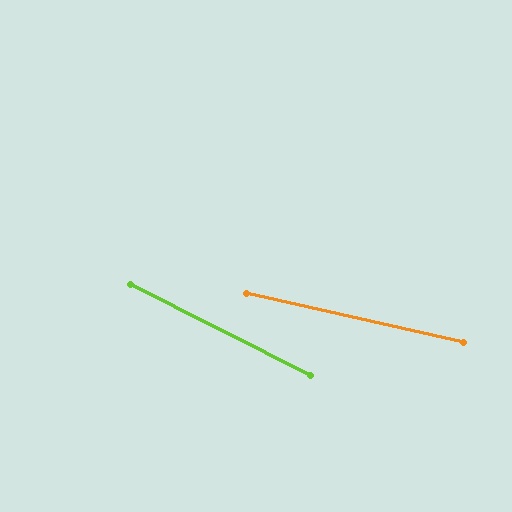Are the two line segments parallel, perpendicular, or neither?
Neither parallel nor perpendicular — they differ by about 14°.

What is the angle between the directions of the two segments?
Approximately 14 degrees.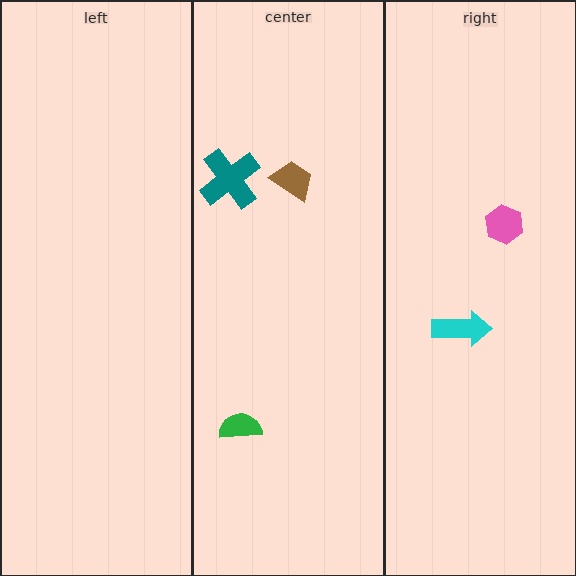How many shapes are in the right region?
2.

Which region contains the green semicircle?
The center region.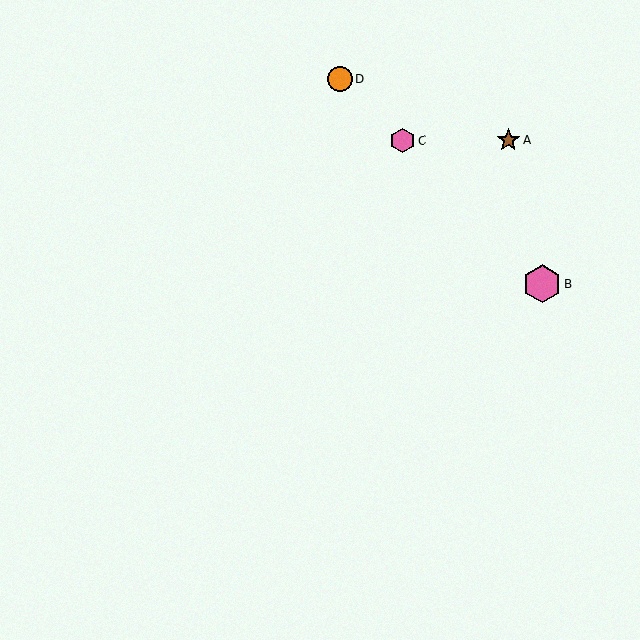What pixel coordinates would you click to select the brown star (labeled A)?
Click at (508, 140) to select the brown star A.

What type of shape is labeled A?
Shape A is a brown star.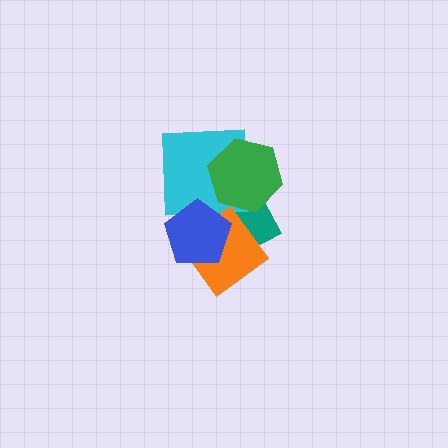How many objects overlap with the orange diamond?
2 objects overlap with the orange diamond.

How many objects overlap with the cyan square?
3 objects overlap with the cyan square.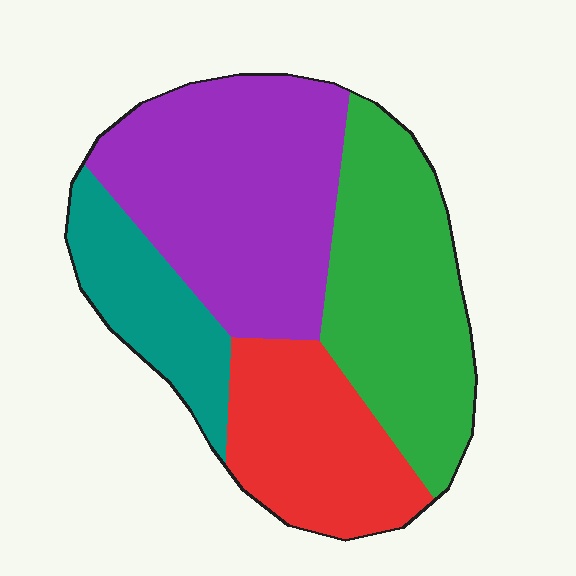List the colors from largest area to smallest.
From largest to smallest: purple, green, red, teal.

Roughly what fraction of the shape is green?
Green takes up between a quarter and a half of the shape.